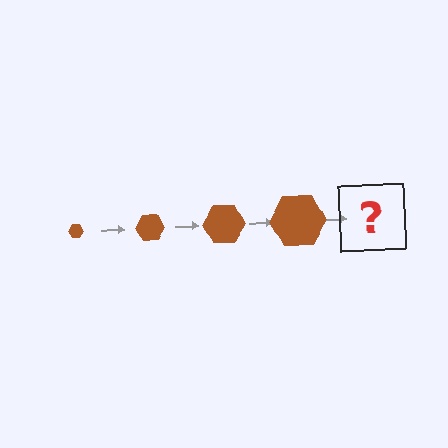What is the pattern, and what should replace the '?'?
The pattern is that the hexagon gets progressively larger each step. The '?' should be a brown hexagon, larger than the previous one.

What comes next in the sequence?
The next element should be a brown hexagon, larger than the previous one.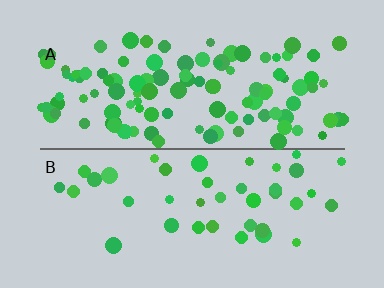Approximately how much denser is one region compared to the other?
Approximately 2.7× — region A over region B.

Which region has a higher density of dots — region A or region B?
A (the top).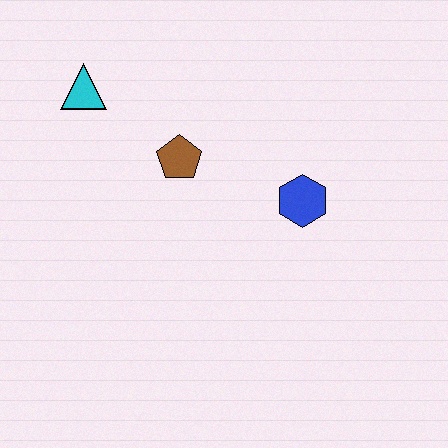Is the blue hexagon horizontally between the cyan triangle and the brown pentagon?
No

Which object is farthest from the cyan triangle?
The blue hexagon is farthest from the cyan triangle.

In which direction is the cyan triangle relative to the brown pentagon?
The cyan triangle is to the left of the brown pentagon.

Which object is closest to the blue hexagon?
The brown pentagon is closest to the blue hexagon.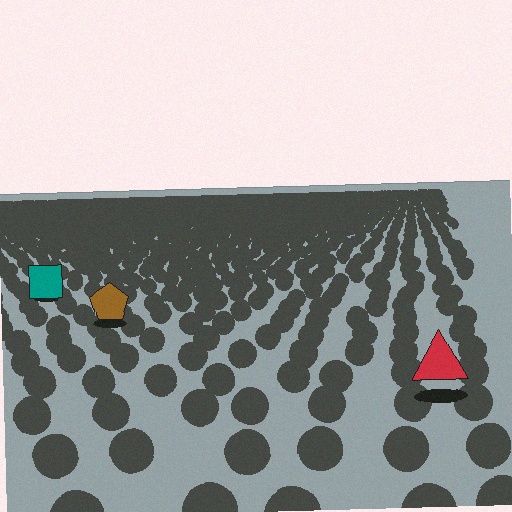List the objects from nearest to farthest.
From nearest to farthest: the red triangle, the brown pentagon, the teal square.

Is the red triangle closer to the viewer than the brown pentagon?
Yes. The red triangle is closer — you can tell from the texture gradient: the ground texture is coarser near it.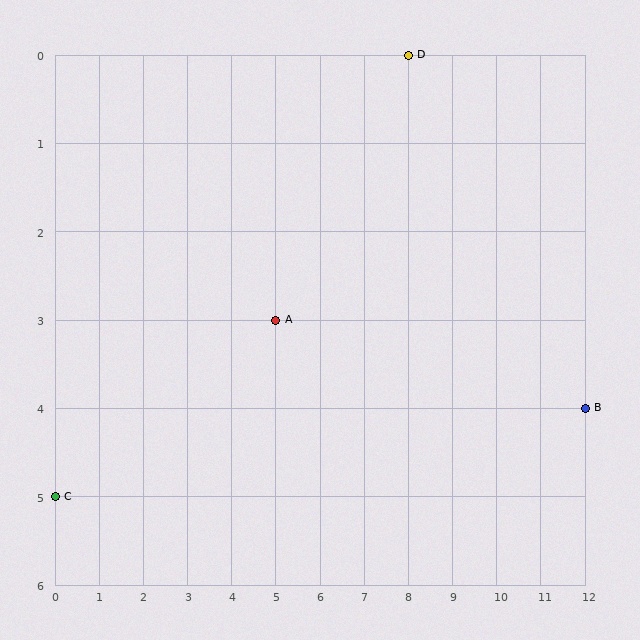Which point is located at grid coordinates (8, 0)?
Point D is at (8, 0).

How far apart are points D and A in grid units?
Points D and A are 3 columns and 3 rows apart (about 4.2 grid units diagonally).